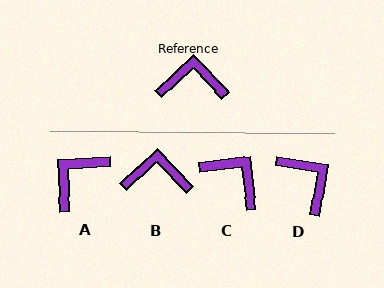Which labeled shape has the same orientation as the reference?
B.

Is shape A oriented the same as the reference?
No, it is off by about 50 degrees.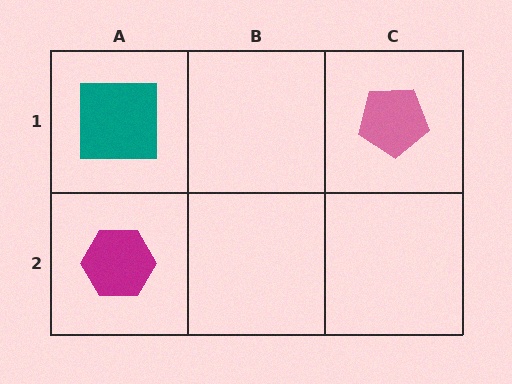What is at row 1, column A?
A teal square.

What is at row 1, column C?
A pink pentagon.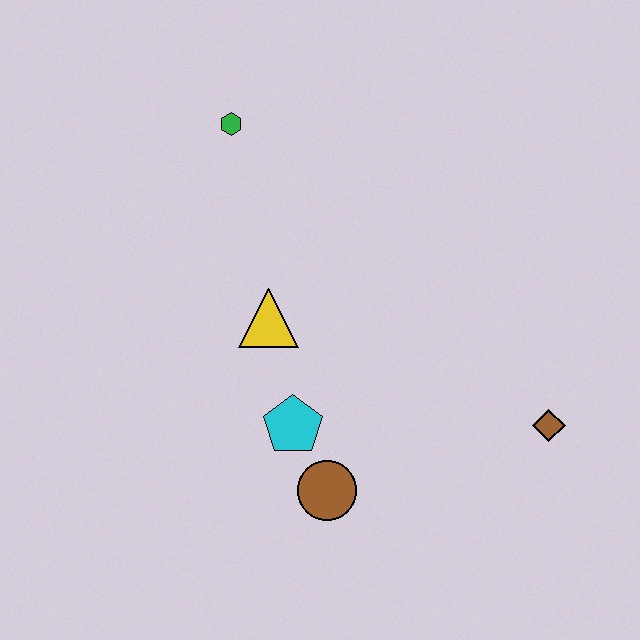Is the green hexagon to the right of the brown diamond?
No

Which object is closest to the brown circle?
The cyan pentagon is closest to the brown circle.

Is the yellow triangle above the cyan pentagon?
Yes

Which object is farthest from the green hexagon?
The brown diamond is farthest from the green hexagon.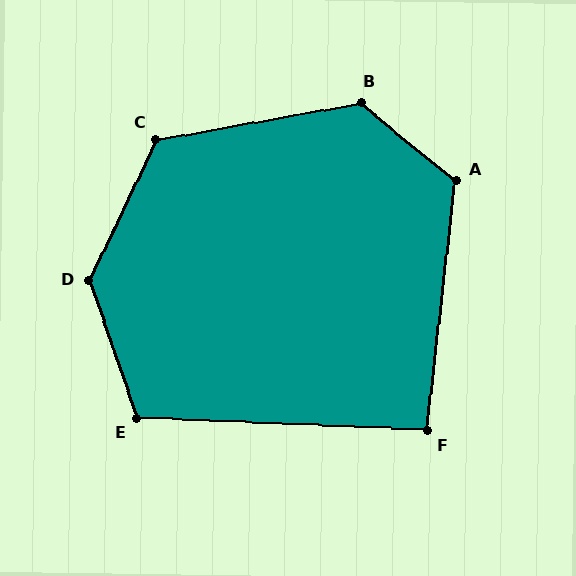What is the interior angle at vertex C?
Approximately 125 degrees (obtuse).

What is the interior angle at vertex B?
Approximately 130 degrees (obtuse).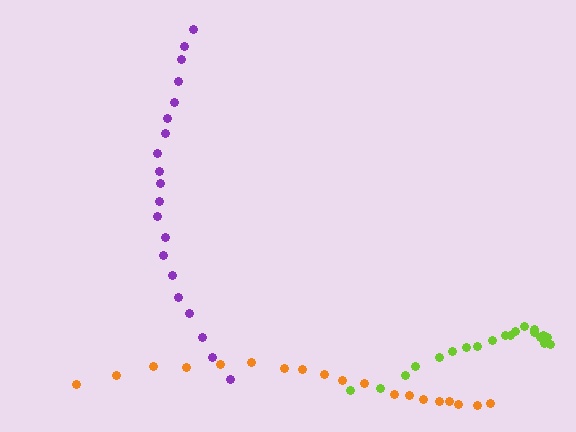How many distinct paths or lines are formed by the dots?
There are 3 distinct paths.